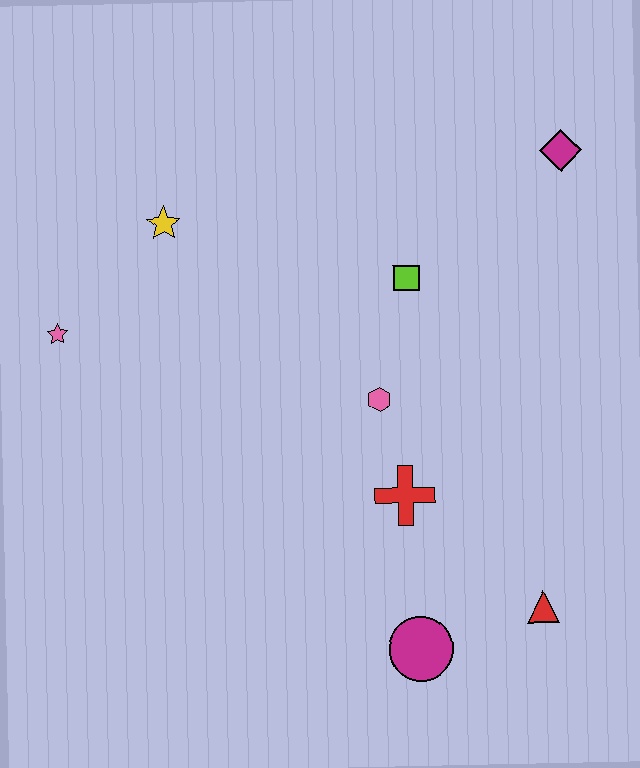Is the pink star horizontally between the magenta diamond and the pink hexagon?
No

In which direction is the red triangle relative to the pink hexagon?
The red triangle is below the pink hexagon.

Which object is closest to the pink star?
The yellow star is closest to the pink star.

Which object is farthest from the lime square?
The magenta circle is farthest from the lime square.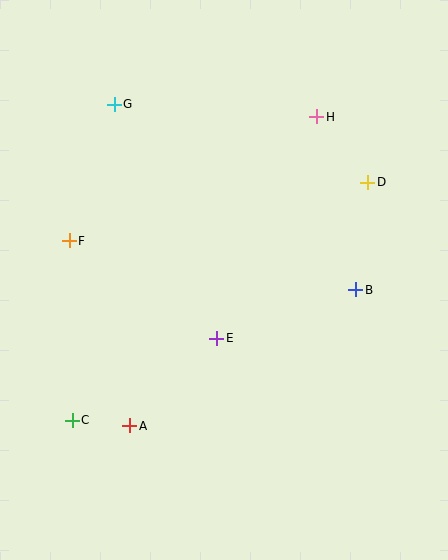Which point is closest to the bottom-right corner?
Point B is closest to the bottom-right corner.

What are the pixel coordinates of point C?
Point C is at (72, 420).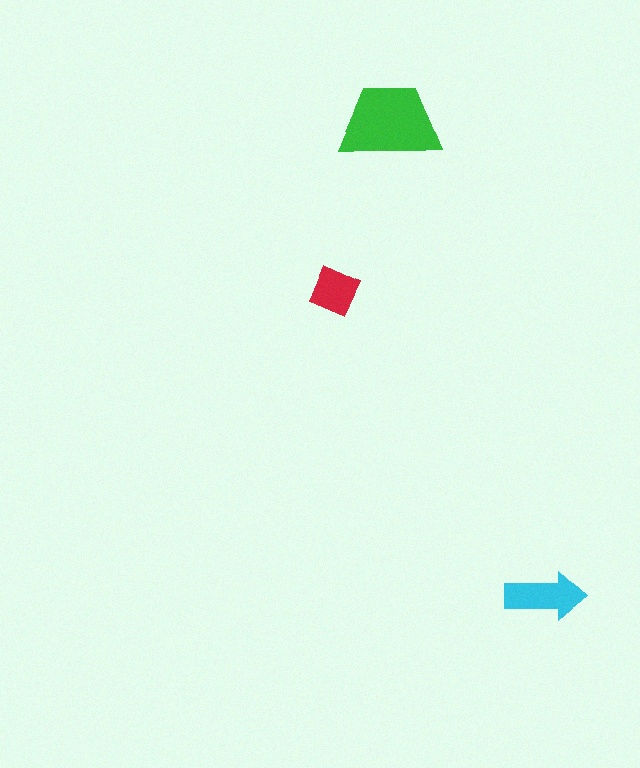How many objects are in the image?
There are 3 objects in the image.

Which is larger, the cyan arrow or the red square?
The cyan arrow.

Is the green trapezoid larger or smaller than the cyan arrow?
Larger.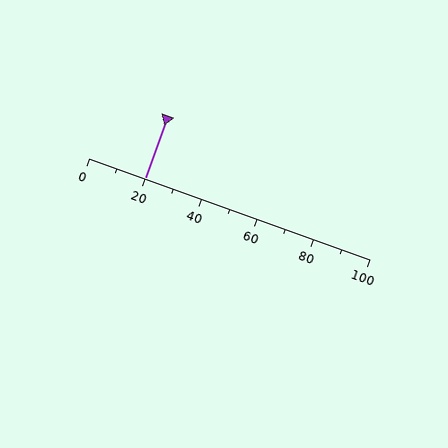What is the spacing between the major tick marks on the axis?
The major ticks are spaced 20 apart.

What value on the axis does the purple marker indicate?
The marker indicates approximately 20.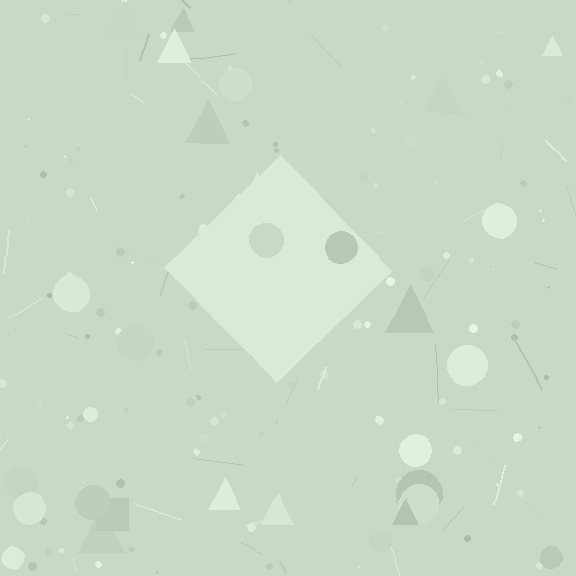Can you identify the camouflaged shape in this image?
The camouflaged shape is a diamond.